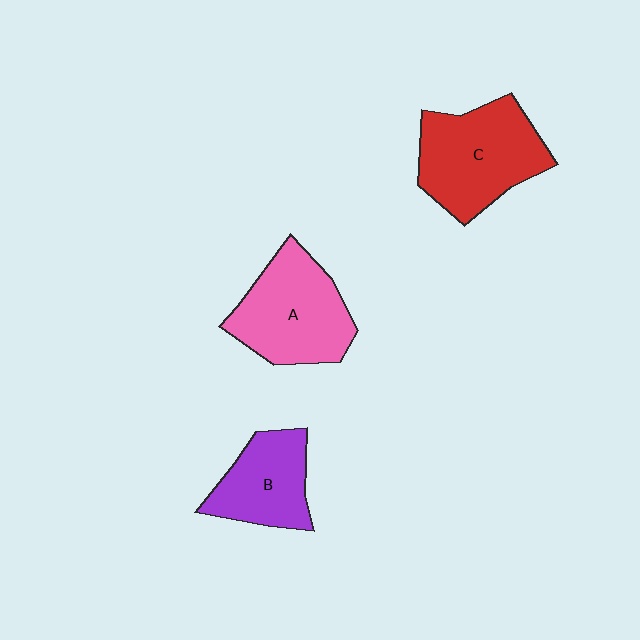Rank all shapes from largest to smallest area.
From largest to smallest: C (red), A (pink), B (purple).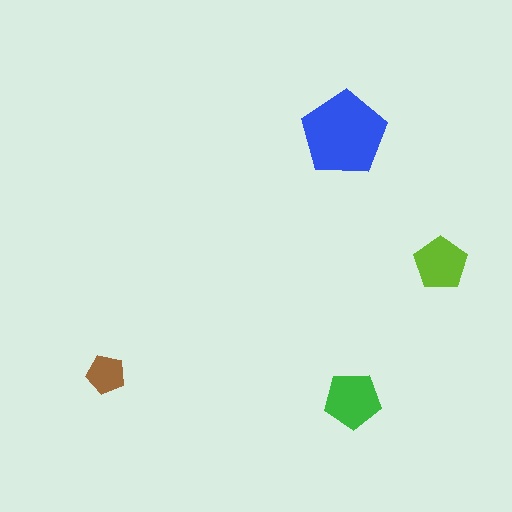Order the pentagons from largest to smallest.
the blue one, the green one, the lime one, the brown one.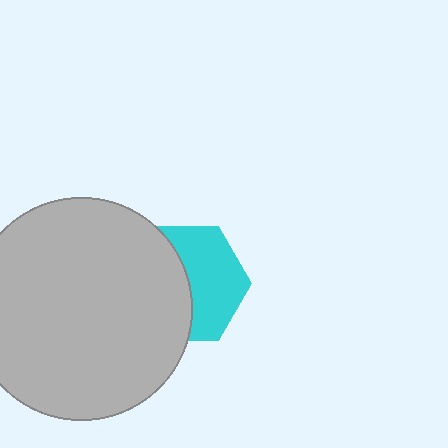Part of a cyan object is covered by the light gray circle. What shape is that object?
It is a hexagon.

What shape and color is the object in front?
The object in front is a light gray circle.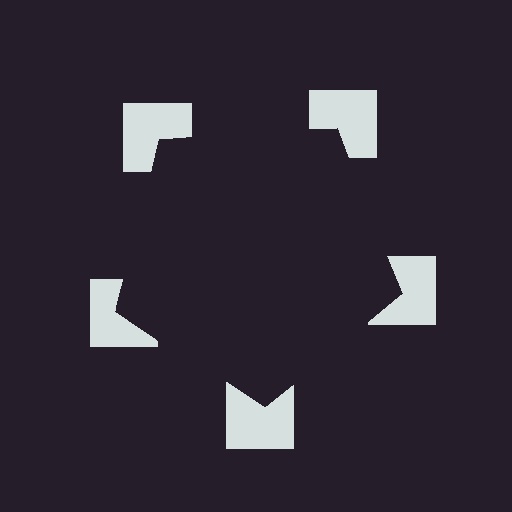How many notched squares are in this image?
There are 5 — one at each vertex of the illusory pentagon.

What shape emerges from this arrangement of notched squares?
An illusory pentagon — its edges are inferred from the aligned wedge cuts in the notched squares, not physically drawn.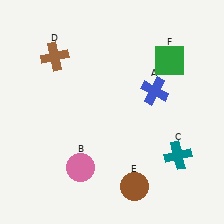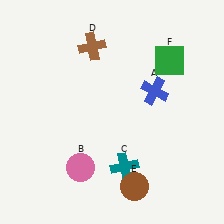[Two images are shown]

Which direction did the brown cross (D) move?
The brown cross (D) moved right.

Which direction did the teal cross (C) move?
The teal cross (C) moved left.